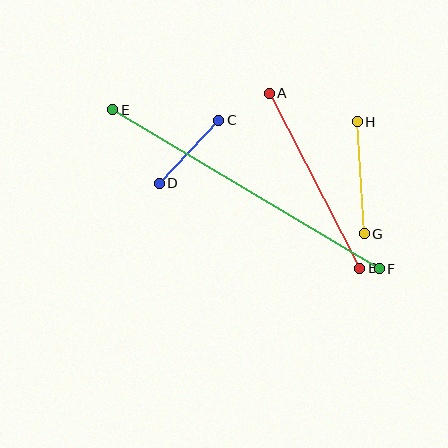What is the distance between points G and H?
The distance is approximately 112 pixels.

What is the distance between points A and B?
The distance is approximately 197 pixels.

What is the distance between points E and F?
The distance is approximately 310 pixels.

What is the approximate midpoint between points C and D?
The midpoint is at approximately (189, 152) pixels.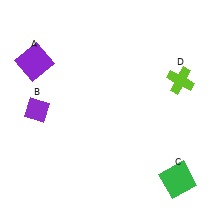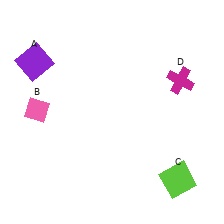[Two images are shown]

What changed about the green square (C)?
In Image 1, C is green. In Image 2, it changed to lime.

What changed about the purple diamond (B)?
In Image 1, B is purple. In Image 2, it changed to pink.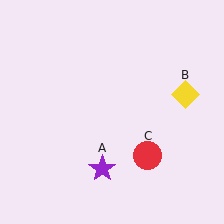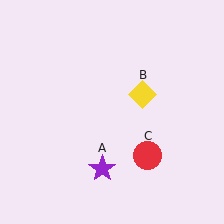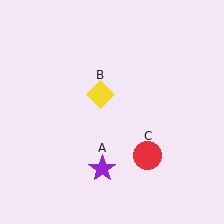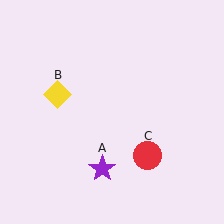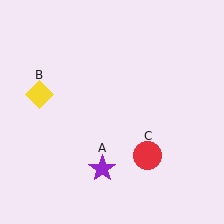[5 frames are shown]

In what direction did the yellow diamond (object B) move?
The yellow diamond (object B) moved left.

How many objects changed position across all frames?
1 object changed position: yellow diamond (object B).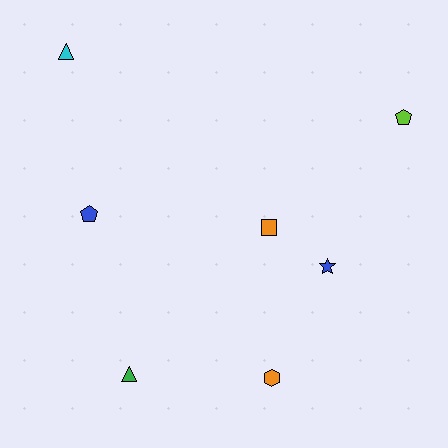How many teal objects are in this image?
There are no teal objects.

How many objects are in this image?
There are 7 objects.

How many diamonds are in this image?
There are no diamonds.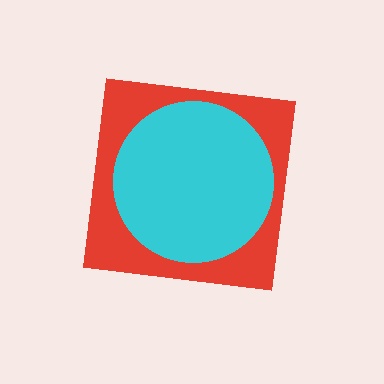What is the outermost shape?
The red square.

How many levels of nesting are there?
2.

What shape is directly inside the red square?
The cyan circle.